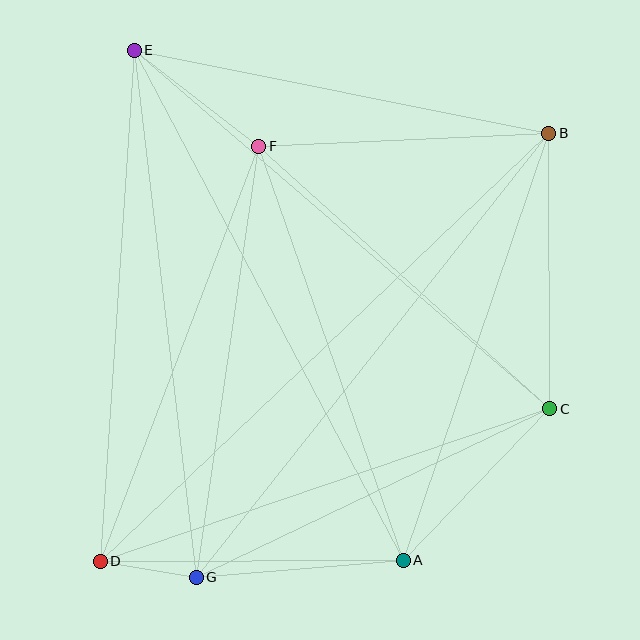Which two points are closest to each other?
Points D and G are closest to each other.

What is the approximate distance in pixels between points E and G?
The distance between E and G is approximately 531 pixels.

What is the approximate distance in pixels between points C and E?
The distance between C and E is approximately 549 pixels.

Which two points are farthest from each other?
Points B and D are farthest from each other.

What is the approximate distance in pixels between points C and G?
The distance between C and G is approximately 392 pixels.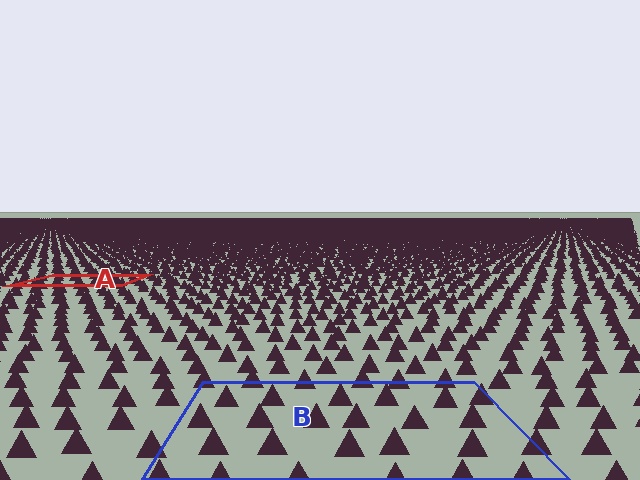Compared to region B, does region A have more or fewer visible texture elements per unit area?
Region A has more texture elements per unit area — they are packed more densely because it is farther away.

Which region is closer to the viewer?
Region B is closer. The texture elements there are larger and more spread out.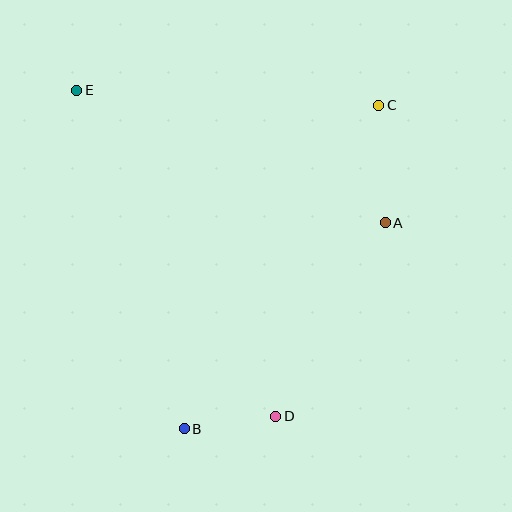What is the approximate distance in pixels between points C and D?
The distance between C and D is approximately 328 pixels.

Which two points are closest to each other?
Points B and D are closest to each other.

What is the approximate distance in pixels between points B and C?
The distance between B and C is approximately 377 pixels.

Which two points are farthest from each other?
Points D and E are farthest from each other.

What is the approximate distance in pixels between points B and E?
The distance between B and E is approximately 355 pixels.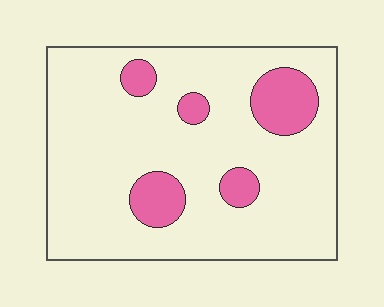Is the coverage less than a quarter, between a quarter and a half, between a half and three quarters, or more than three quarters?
Less than a quarter.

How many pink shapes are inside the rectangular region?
5.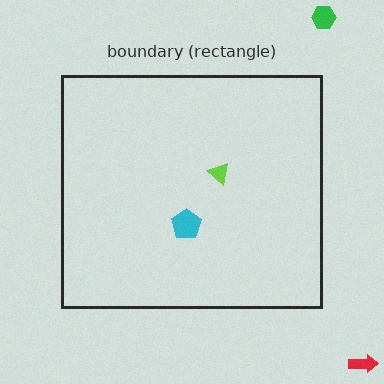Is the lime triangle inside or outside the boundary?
Inside.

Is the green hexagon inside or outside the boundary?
Outside.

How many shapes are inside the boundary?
2 inside, 2 outside.